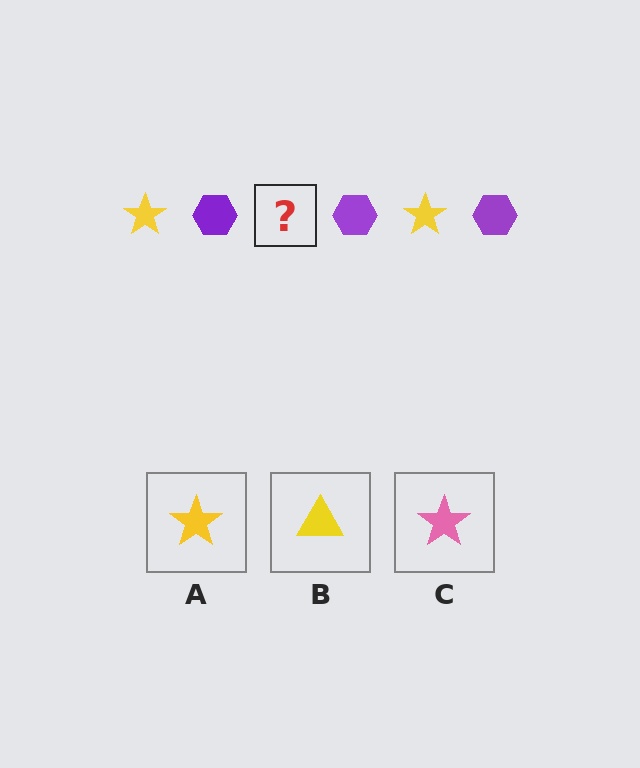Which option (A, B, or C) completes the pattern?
A.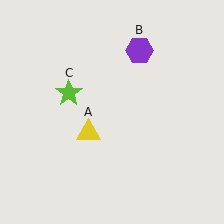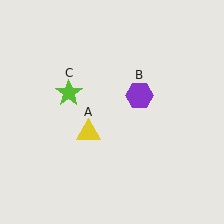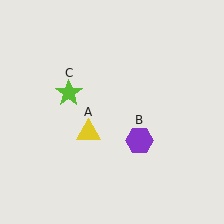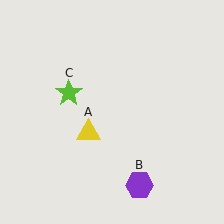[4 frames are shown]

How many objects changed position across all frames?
1 object changed position: purple hexagon (object B).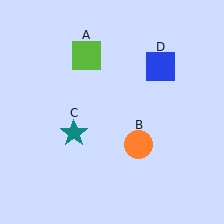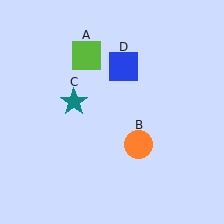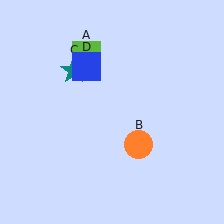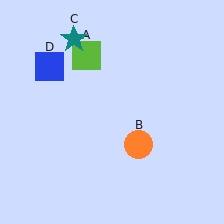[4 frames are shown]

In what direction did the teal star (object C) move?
The teal star (object C) moved up.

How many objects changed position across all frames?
2 objects changed position: teal star (object C), blue square (object D).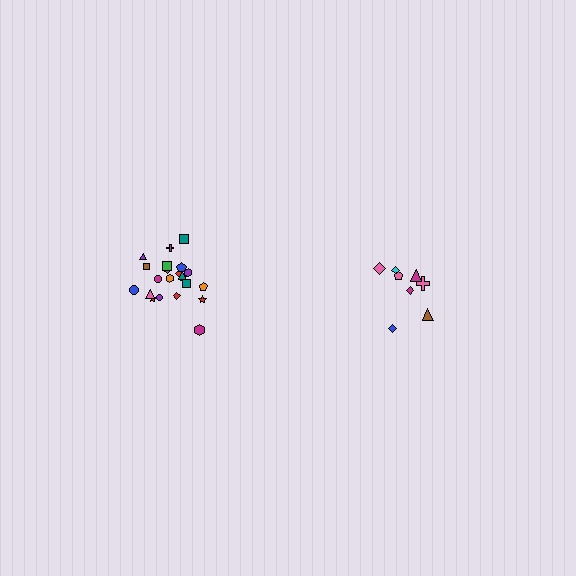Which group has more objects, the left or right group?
The left group.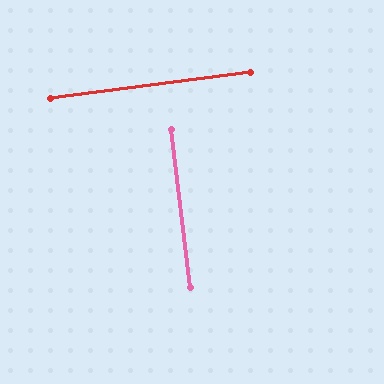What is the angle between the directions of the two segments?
Approximately 89 degrees.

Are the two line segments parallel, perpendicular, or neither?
Perpendicular — they meet at approximately 89°.